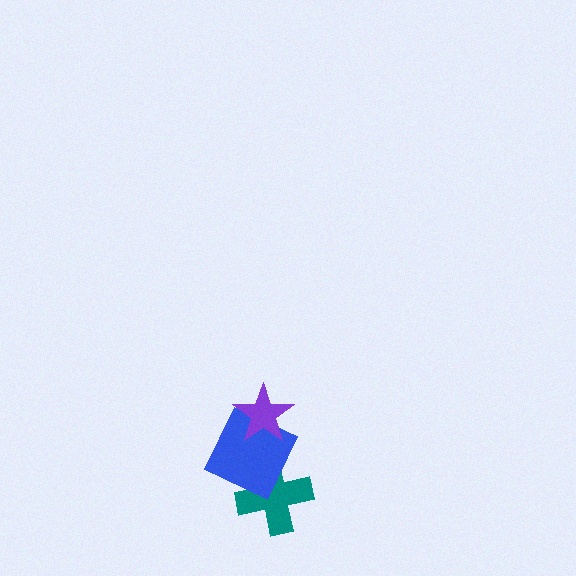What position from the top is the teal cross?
The teal cross is 3rd from the top.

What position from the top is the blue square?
The blue square is 2nd from the top.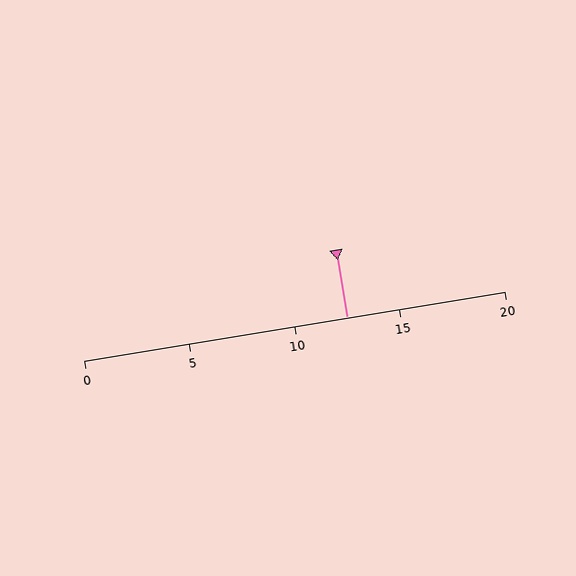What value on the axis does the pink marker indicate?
The marker indicates approximately 12.5.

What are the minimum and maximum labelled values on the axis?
The axis runs from 0 to 20.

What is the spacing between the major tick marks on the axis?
The major ticks are spaced 5 apart.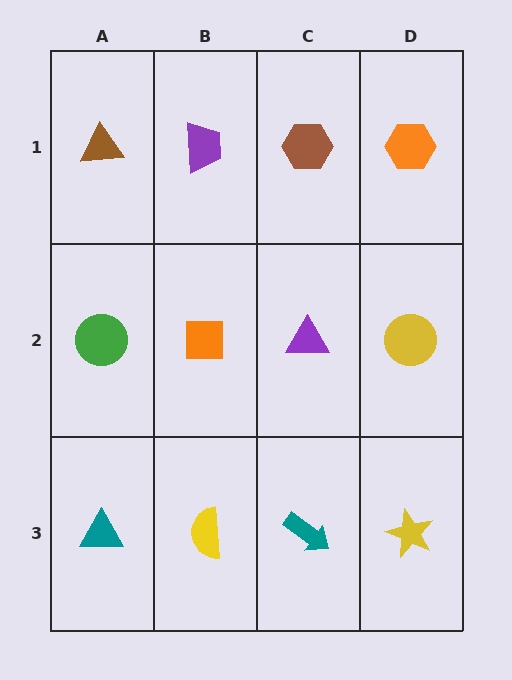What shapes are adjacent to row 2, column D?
An orange hexagon (row 1, column D), a yellow star (row 3, column D), a purple triangle (row 2, column C).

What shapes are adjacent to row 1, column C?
A purple triangle (row 2, column C), a purple trapezoid (row 1, column B), an orange hexagon (row 1, column D).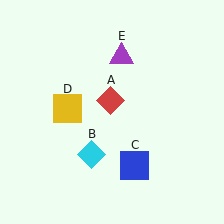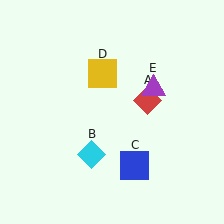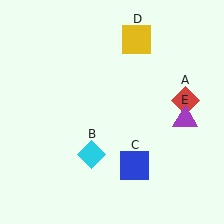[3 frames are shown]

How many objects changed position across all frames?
3 objects changed position: red diamond (object A), yellow square (object D), purple triangle (object E).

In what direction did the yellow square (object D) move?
The yellow square (object D) moved up and to the right.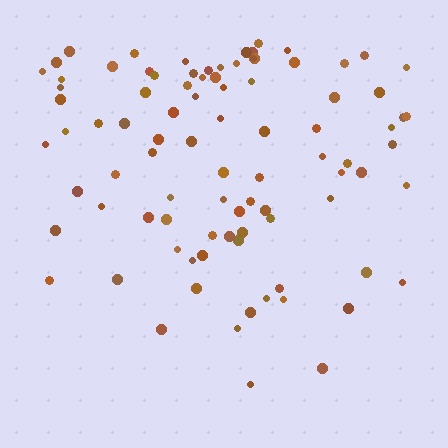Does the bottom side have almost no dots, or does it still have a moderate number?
Still a moderate number, just noticeably fewer than the top.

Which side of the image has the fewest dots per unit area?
The bottom.